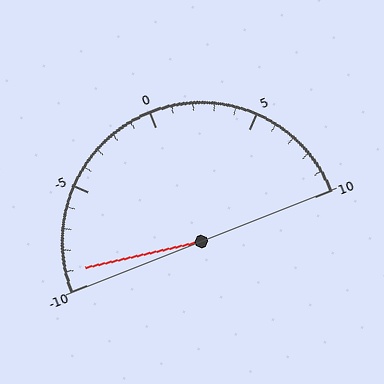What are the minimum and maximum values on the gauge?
The gauge ranges from -10 to 10.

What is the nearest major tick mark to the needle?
The nearest major tick mark is -10.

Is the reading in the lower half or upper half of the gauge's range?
The reading is in the lower half of the range (-10 to 10).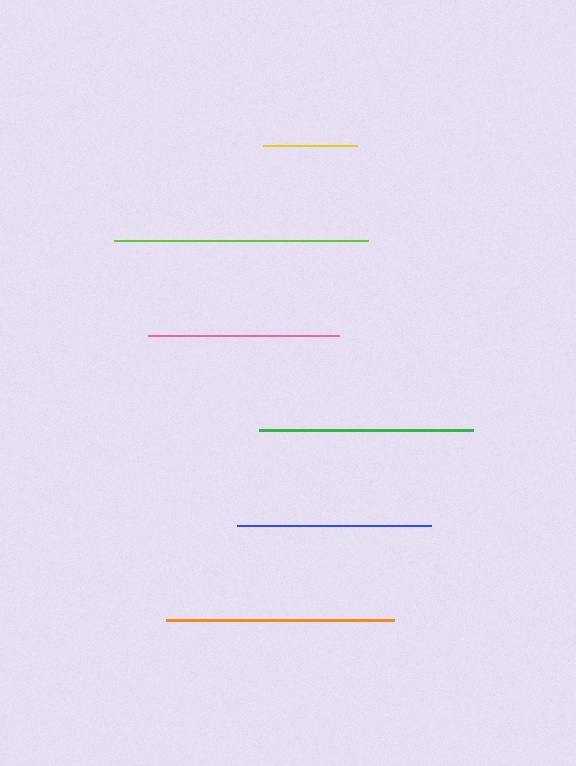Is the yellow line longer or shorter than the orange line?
The orange line is longer than the yellow line.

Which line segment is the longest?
The lime line is the longest at approximately 254 pixels.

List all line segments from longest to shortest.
From longest to shortest: lime, orange, green, blue, pink, yellow.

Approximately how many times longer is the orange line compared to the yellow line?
The orange line is approximately 2.4 times the length of the yellow line.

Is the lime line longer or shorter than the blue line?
The lime line is longer than the blue line.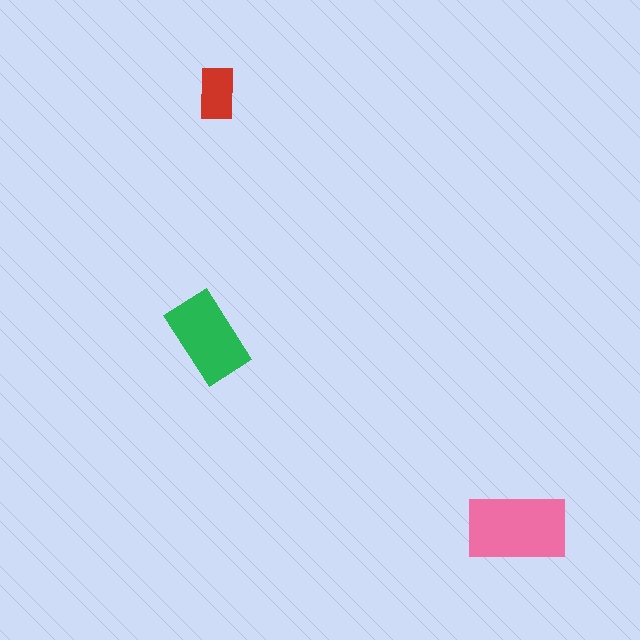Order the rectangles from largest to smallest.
the pink one, the green one, the red one.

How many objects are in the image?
There are 3 objects in the image.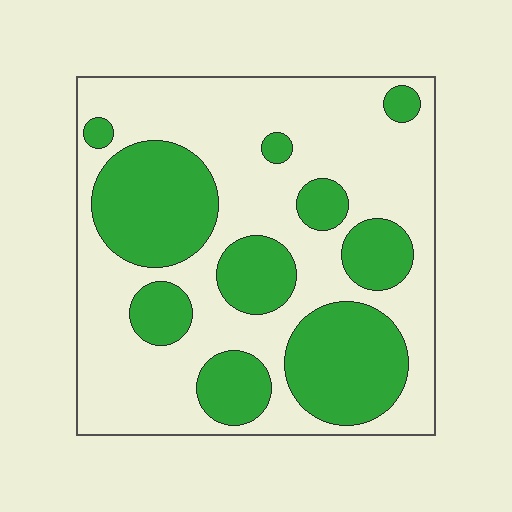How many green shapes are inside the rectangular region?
10.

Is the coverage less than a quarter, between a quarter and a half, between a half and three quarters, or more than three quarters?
Between a quarter and a half.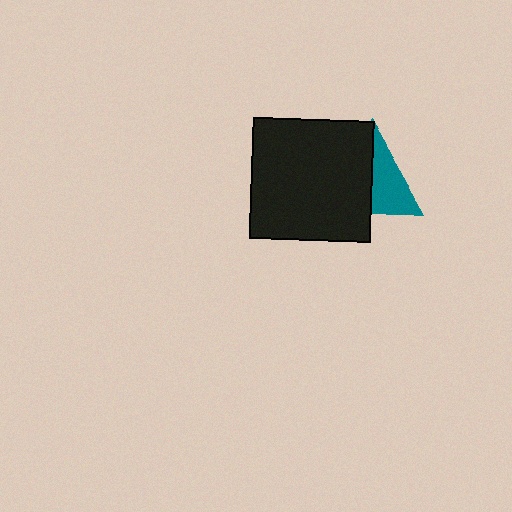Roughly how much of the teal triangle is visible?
About half of it is visible (roughly 46%).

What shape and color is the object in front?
The object in front is a black square.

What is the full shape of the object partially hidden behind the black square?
The partially hidden object is a teal triangle.